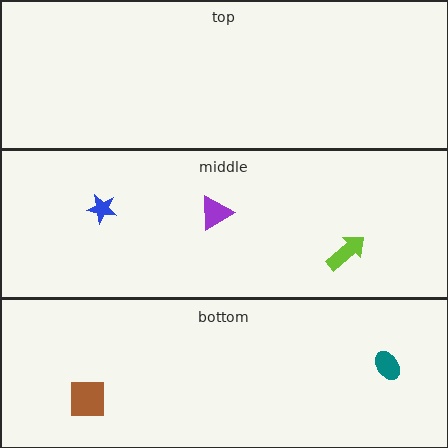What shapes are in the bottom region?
The brown square, the teal ellipse.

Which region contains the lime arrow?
The middle region.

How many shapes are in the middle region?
3.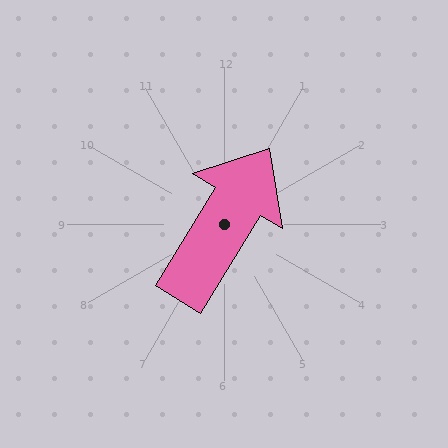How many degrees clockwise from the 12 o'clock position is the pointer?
Approximately 31 degrees.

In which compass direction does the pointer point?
Northeast.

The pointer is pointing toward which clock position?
Roughly 1 o'clock.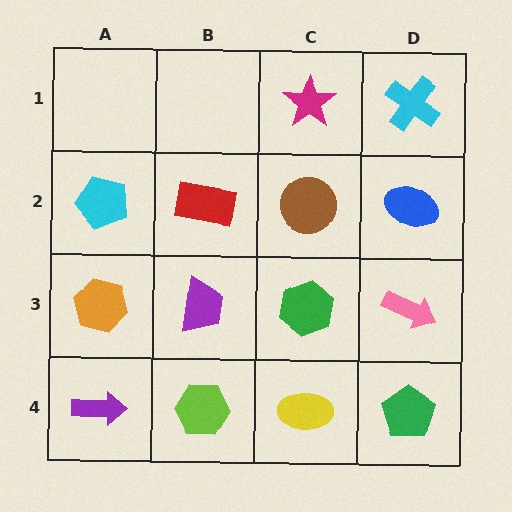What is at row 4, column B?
A lime hexagon.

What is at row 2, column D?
A blue ellipse.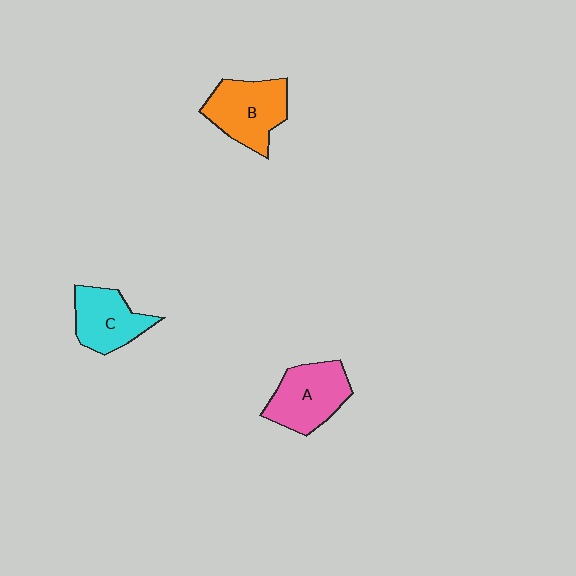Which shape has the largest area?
Shape B (orange).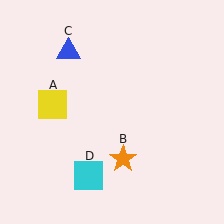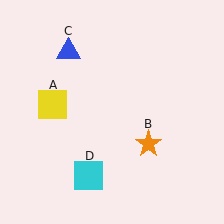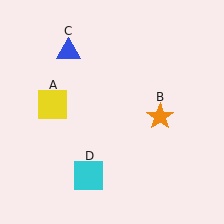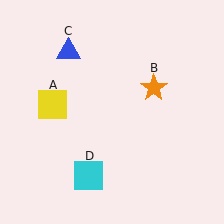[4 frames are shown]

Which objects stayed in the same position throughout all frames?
Yellow square (object A) and blue triangle (object C) and cyan square (object D) remained stationary.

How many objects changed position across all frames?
1 object changed position: orange star (object B).